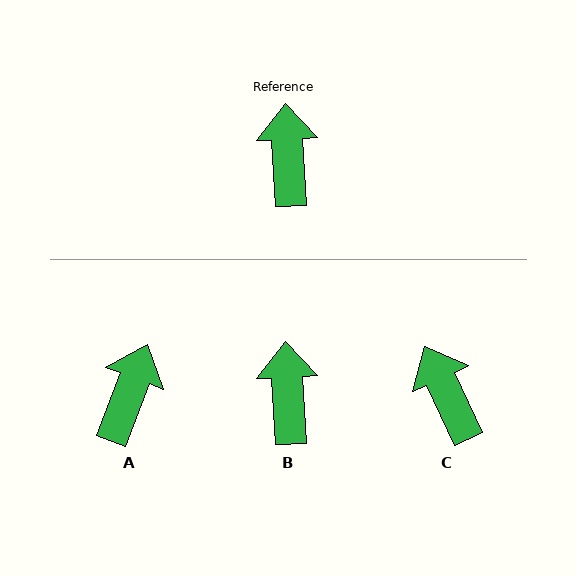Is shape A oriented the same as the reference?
No, it is off by about 24 degrees.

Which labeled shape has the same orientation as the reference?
B.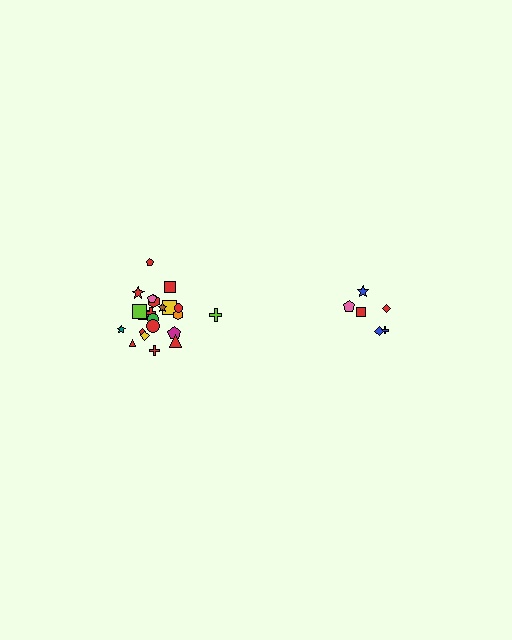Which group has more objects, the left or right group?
The left group.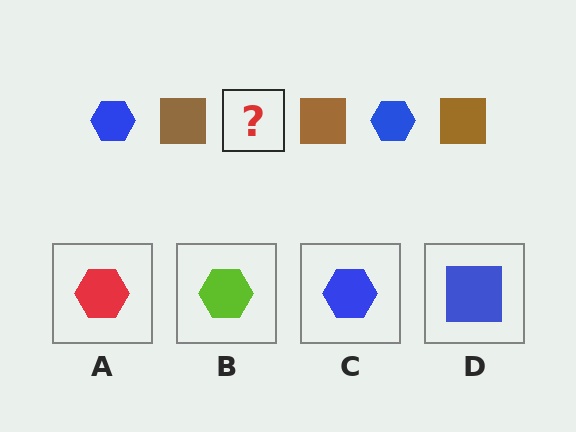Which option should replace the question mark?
Option C.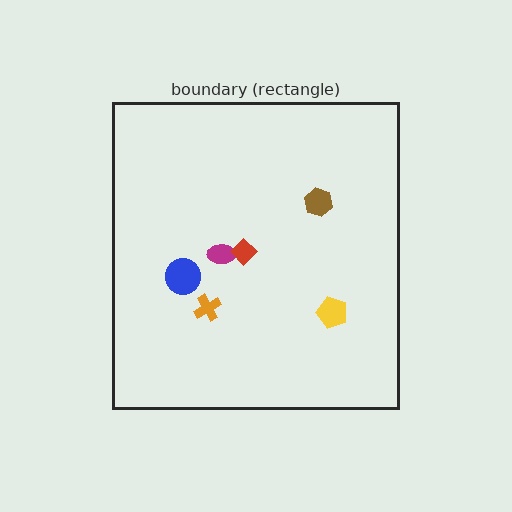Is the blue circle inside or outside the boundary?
Inside.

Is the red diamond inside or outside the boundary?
Inside.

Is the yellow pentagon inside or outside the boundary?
Inside.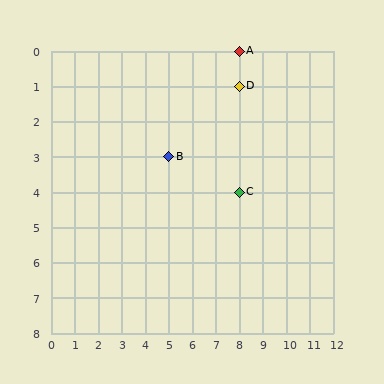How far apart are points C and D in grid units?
Points C and D are 3 rows apart.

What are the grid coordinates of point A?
Point A is at grid coordinates (8, 0).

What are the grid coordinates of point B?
Point B is at grid coordinates (5, 3).